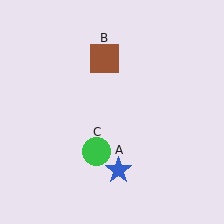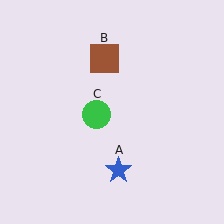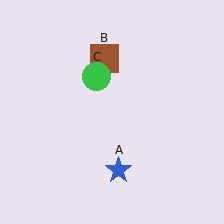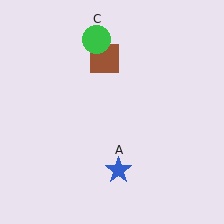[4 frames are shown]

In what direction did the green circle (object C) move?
The green circle (object C) moved up.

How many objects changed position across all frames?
1 object changed position: green circle (object C).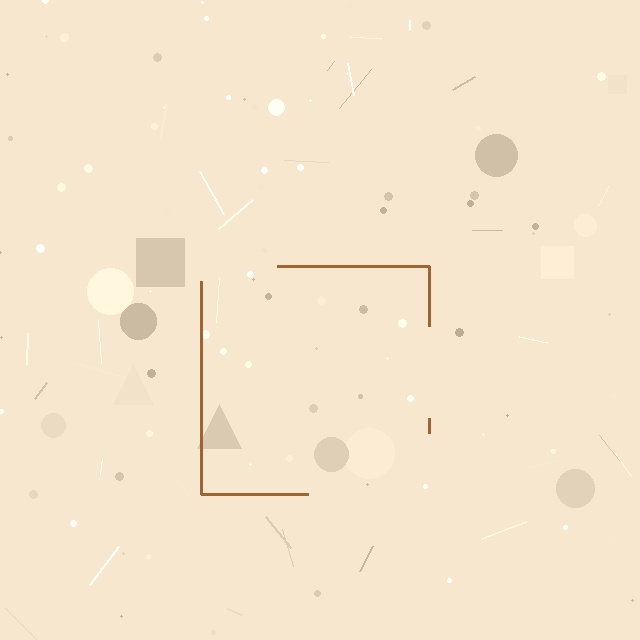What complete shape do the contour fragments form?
The contour fragments form a square.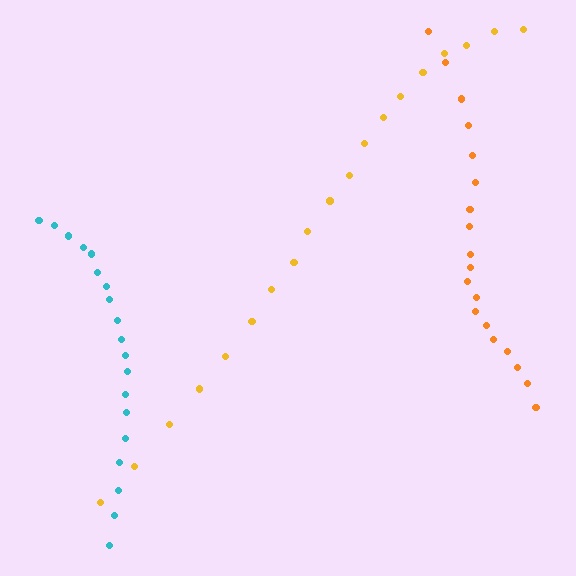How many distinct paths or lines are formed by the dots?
There are 3 distinct paths.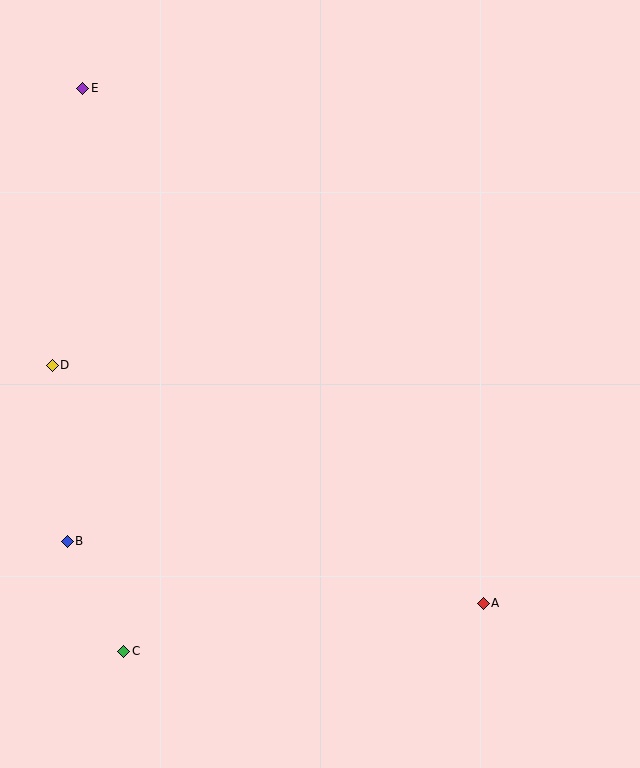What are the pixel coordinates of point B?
Point B is at (67, 541).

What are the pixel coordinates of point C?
Point C is at (124, 651).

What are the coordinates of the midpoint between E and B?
The midpoint between E and B is at (75, 315).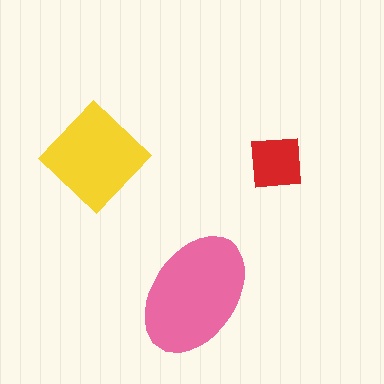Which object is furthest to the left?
The yellow diamond is leftmost.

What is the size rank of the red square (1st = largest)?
3rd.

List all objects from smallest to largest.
The red square, the yellow diamond, the pink ellipse.